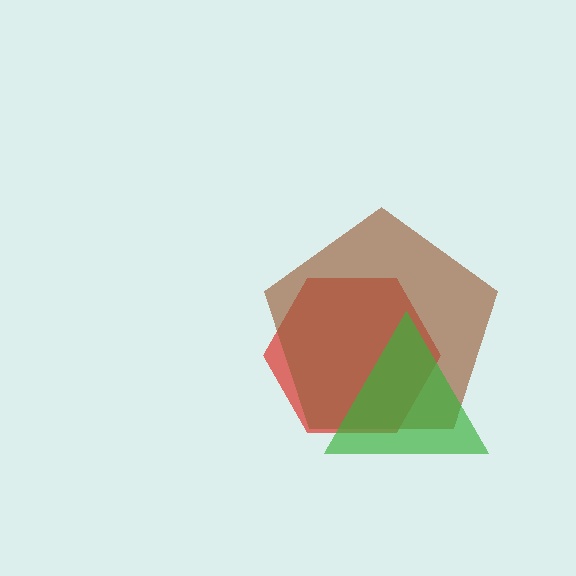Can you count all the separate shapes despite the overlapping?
Yes, there are 3 separate shapes.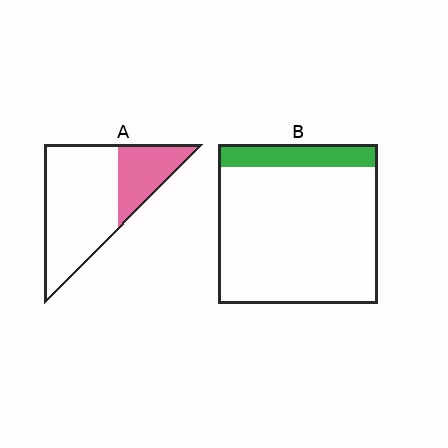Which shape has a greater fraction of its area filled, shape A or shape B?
Shape A.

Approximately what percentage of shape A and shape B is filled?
A is approximately 30% and B is approximately 15%.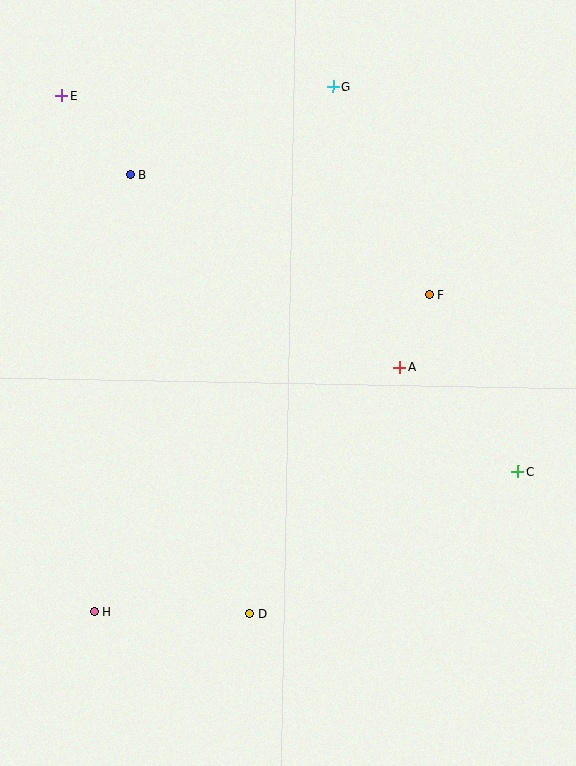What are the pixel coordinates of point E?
Point E is at (62, 95).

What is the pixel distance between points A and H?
The distance between A and H is 392 pixels.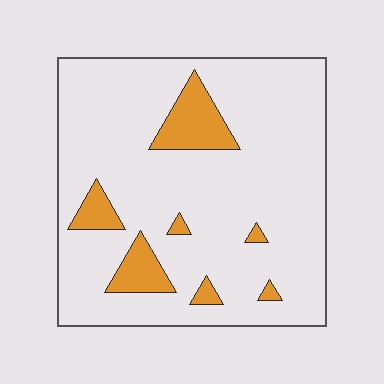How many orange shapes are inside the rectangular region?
7.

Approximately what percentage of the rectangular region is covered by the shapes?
Approximately 15%.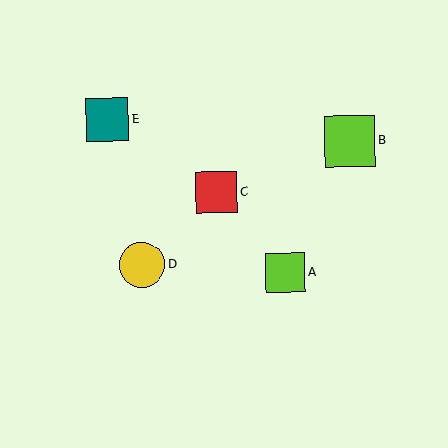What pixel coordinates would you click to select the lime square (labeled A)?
Click at (285, 273) to select the lime square A.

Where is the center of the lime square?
The center of the lime square is at (285, 273).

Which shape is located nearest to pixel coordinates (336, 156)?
The lime square (labeled B) at (350, 141) is nearest to that location.